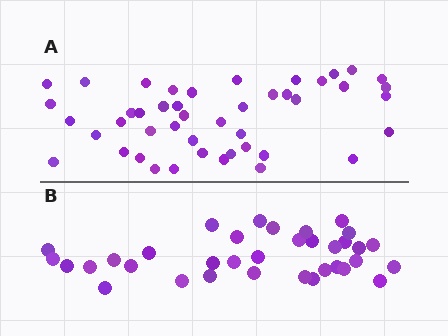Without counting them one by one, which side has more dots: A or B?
Region A (the top region) has more dots.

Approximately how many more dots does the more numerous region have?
Region A has roughly 10 or so more dots than region B.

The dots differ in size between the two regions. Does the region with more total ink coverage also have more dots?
No. Region B has more total ink coverage because its dots are larger, but region A actually contains more individual dots. Total area can be misleading — the number of items is what matters here.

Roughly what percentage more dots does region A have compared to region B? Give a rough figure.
About 30% more.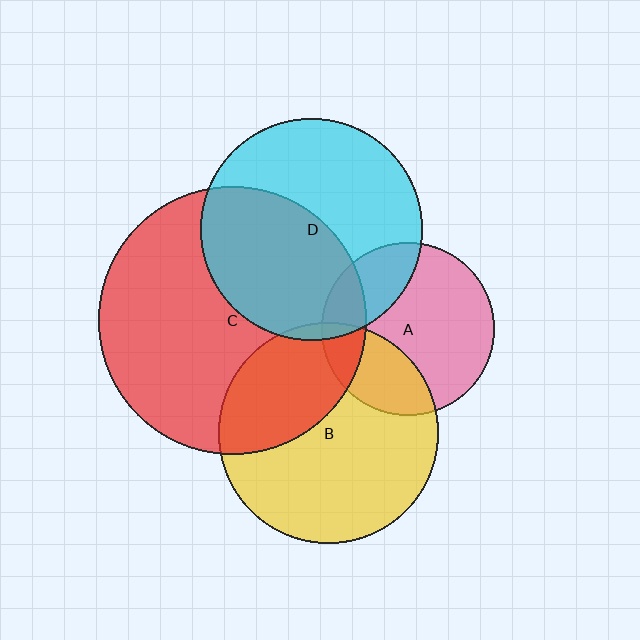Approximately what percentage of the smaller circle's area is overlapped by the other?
Approximately 25%.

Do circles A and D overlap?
Yes.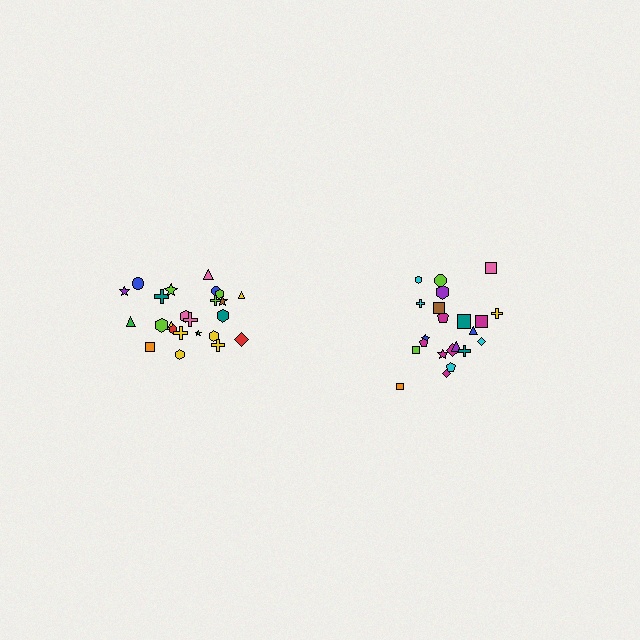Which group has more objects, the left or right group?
The left group.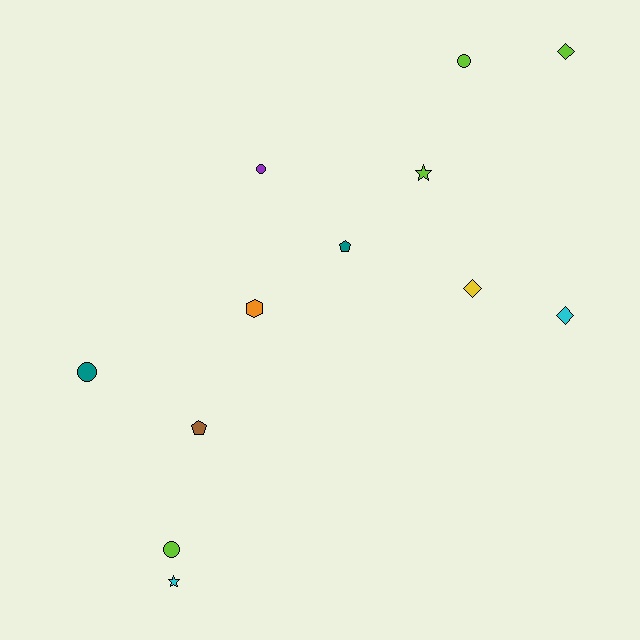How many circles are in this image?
There are 4 circles.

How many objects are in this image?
There are 12 objects.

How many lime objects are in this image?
There are 4 lime objects.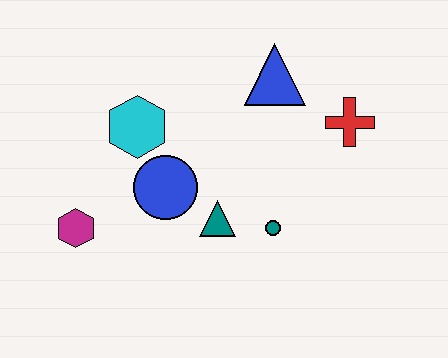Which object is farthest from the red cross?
The magenta hexagon is farthest from the red cross.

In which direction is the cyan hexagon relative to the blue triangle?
The cyan hexagon is to the left of the blue triangle.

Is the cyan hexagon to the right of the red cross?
No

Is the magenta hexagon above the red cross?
No